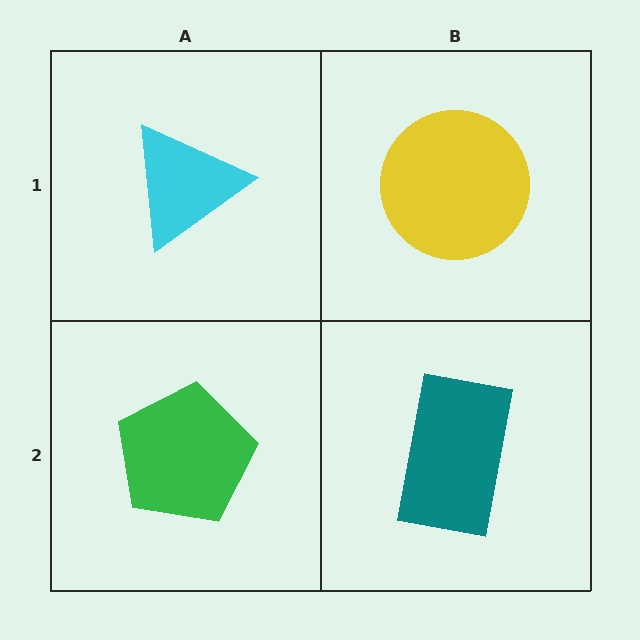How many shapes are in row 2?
2 shapes.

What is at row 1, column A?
A cyan triangle.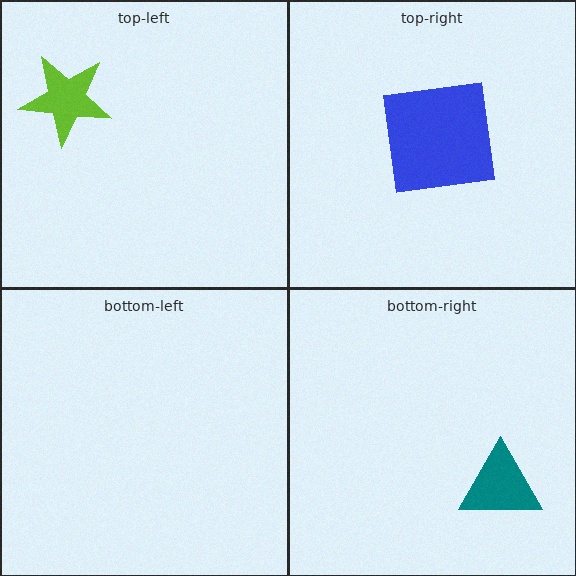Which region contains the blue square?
The top-right region.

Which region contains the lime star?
The top-left region.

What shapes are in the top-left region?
The lime star.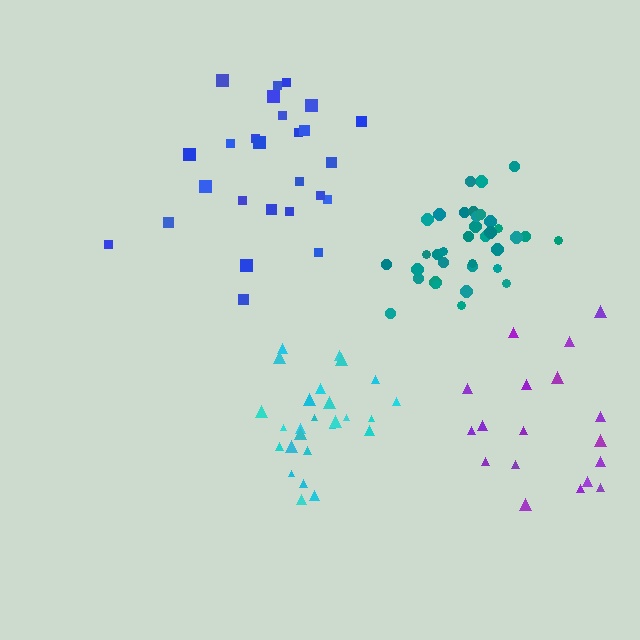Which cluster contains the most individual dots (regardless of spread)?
Teal (35).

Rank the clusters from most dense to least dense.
teal, cyan, purple, blue.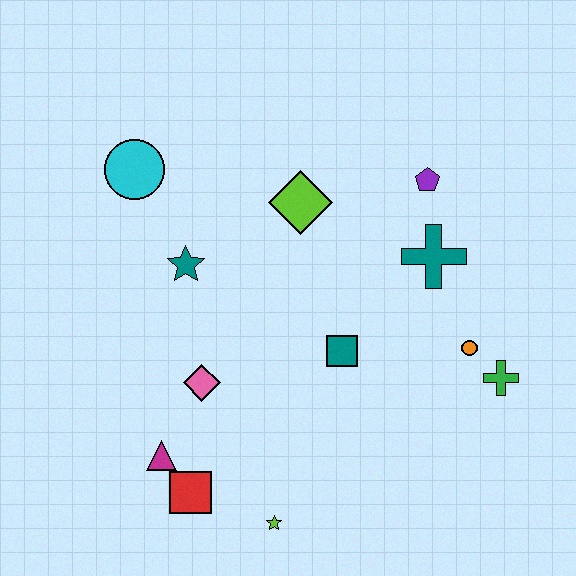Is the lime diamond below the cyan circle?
Yes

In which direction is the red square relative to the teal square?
The red square is to the left of the teal square.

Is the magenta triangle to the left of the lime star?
Yes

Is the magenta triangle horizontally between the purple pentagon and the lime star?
No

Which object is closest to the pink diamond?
The magenta triangle is closest to the pink diamond.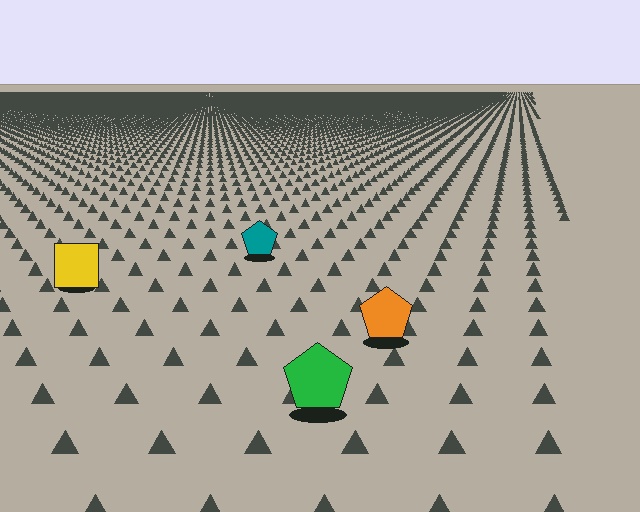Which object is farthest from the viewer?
The teal pentagon is farthest from the viewer. It appears smaller and the ground texture around it is denser.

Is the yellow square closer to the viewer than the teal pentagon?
Yes. The yellow square is closer — you can tell from the texture gradient: the ground texture is coarser near it.